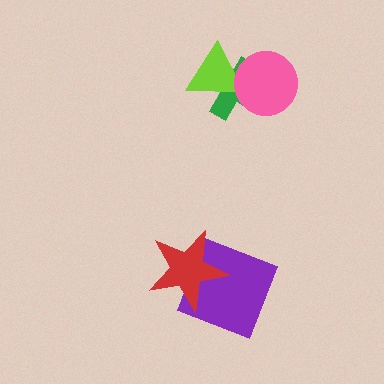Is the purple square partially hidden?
Yes, it is partially covered by another shape.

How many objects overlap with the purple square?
1 object overlaps with the purple square.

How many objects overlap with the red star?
1 object overlaps with the red star.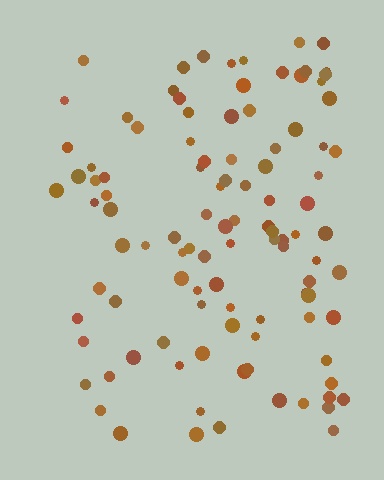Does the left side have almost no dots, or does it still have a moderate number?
Still a moderate number, just noticeably fewer than the right.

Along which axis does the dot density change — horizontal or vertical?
Horizontal.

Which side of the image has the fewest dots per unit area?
The left.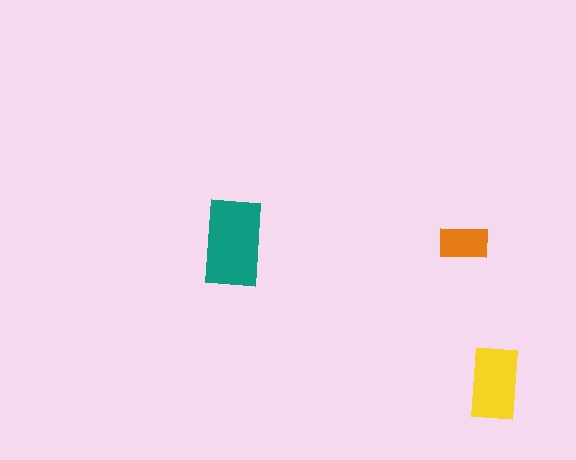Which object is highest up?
The orange rectangle is topmost.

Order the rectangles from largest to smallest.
the teal one, the yellow one, the orange one.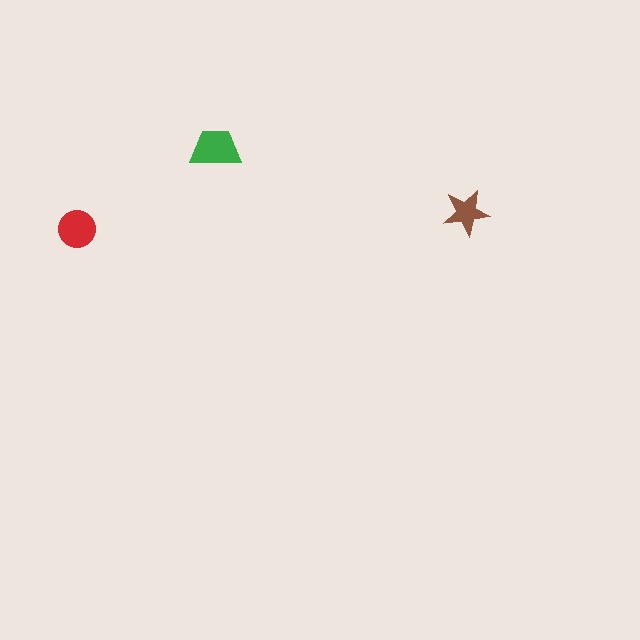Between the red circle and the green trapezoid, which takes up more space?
The green trapezoid.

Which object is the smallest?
The brown star.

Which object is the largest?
The green trapezoid.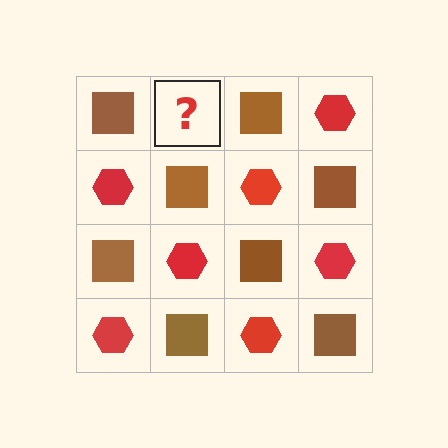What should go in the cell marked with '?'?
The missing cell should contain a red hexagon.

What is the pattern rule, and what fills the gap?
The rule is that it alternates brown square and red hexagon in a checkerboard pattern. The gap should be filled with a red hexagon.